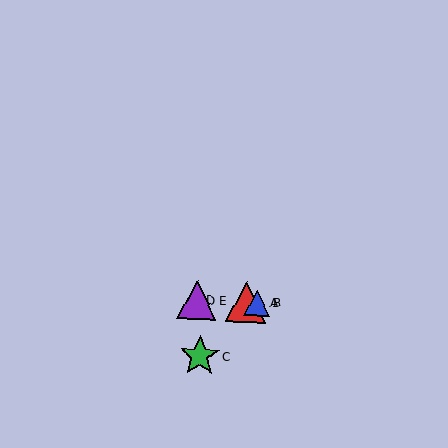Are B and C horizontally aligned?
No, B is at y≈303 and C is at y≈356.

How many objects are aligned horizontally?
4 objects (A, B, D, E) are aligned horizontally.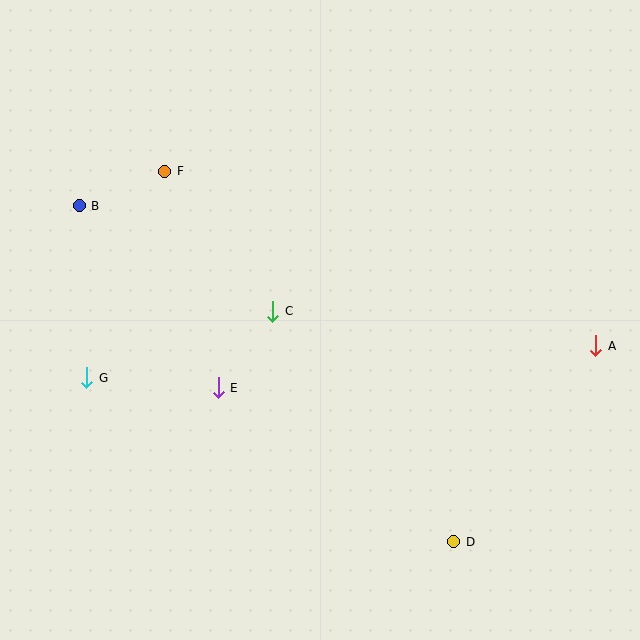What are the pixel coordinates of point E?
Point E is at (218, 388).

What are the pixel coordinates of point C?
Point C is at (273, 311).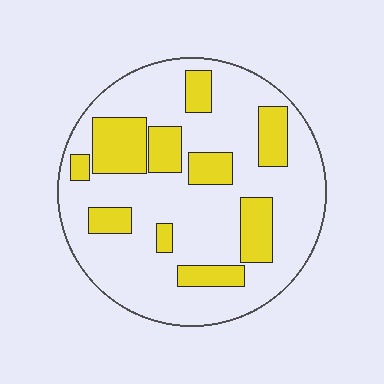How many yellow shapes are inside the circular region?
10.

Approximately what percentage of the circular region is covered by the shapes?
Approximately 25%.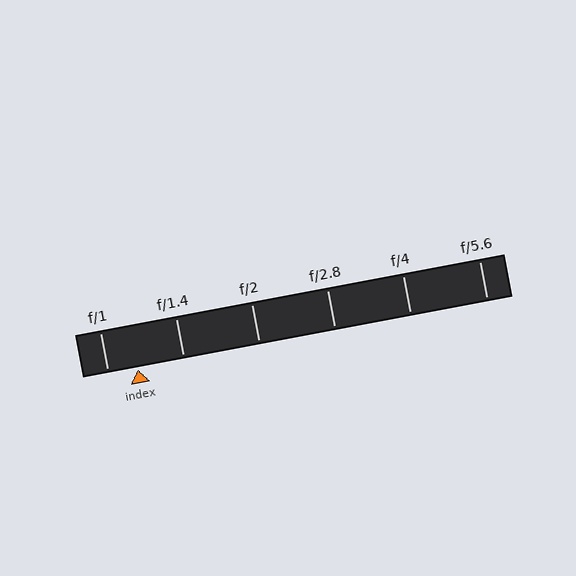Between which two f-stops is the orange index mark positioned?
The index mark is between f/1 and f/1.4.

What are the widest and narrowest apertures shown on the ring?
The widest aperture shown is f/1 and the narrowest is f/5.6.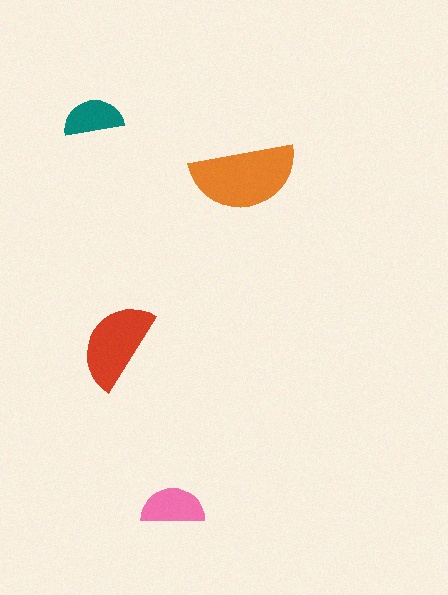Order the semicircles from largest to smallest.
the orange one, the red one, the pink one, the teal one.